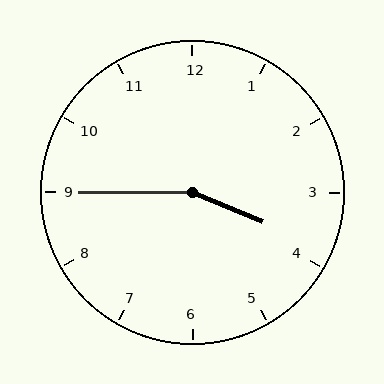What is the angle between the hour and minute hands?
Approximately 158 degrees.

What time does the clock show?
3:45.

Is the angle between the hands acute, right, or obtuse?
It is obtuse.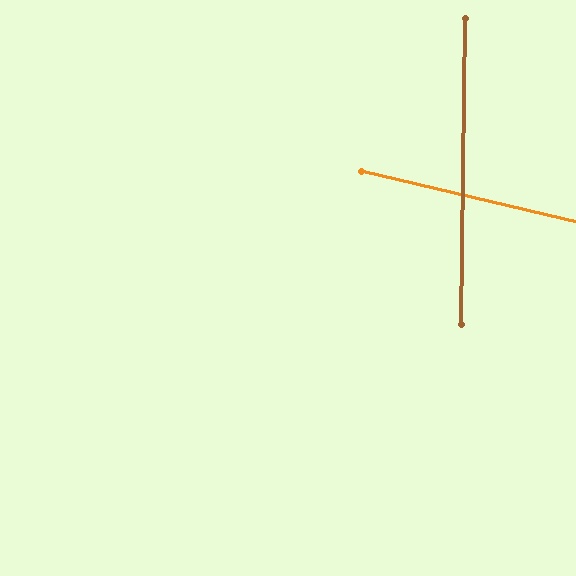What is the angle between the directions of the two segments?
Approximately 78 degrees.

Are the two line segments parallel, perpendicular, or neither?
Neither parallel nor perpendicular — they differ by about 78°.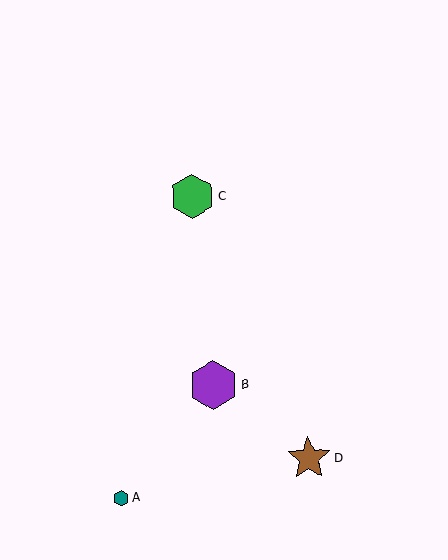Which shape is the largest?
The purple hexagon (labeled B) is the largest.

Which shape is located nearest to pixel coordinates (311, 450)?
The brown star (labeled D) at (309, 458) is nearest to that location.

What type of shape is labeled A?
Shape A is a teal hexagon.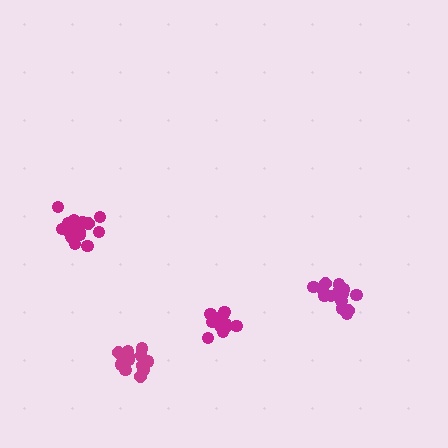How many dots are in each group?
Group 1: 18 dots, Group 2: 16 dots, Group 3: 14 dots, Group 4: 13 dots (61 total).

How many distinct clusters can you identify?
There are 4 distinct clusters.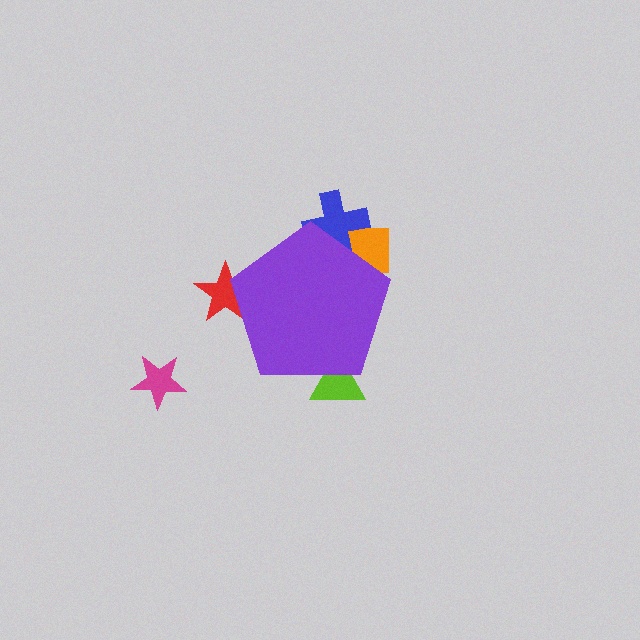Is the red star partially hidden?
Yes, the red star is partially hidden behind the purple pentagon.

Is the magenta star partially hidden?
No, the magenta star is fully visible.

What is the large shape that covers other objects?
A purple pentagon.